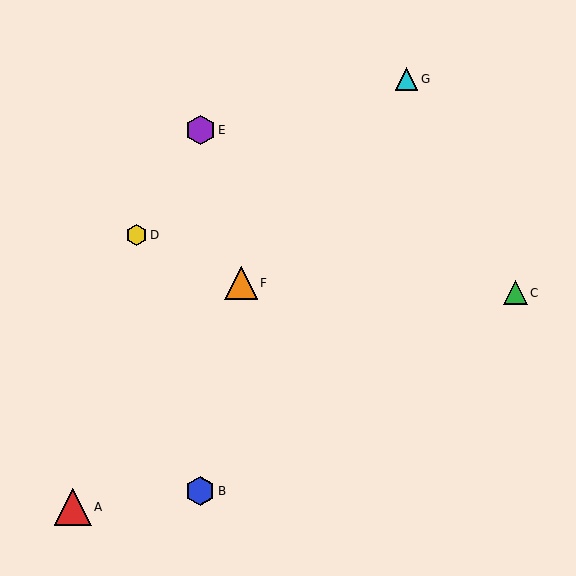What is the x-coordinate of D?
Object D is at x≈136.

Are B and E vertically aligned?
Yes, both are at x≈200.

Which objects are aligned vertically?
Objects B, E are aligned vertically.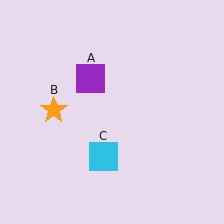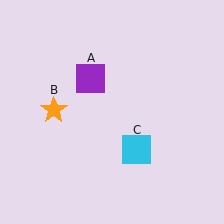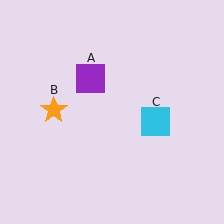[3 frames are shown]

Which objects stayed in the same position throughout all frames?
Purple square (object A) and orange star (object B) remained stationary.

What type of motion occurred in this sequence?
The cyan square (object C) rotated counterclockwise around the center of the scene.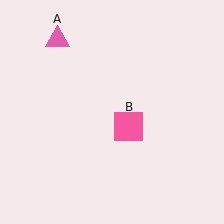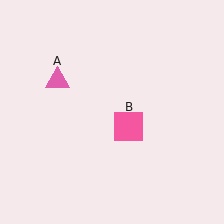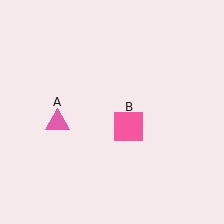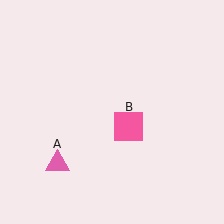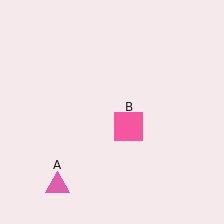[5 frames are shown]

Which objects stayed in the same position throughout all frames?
Pink square (object B) remained stationary.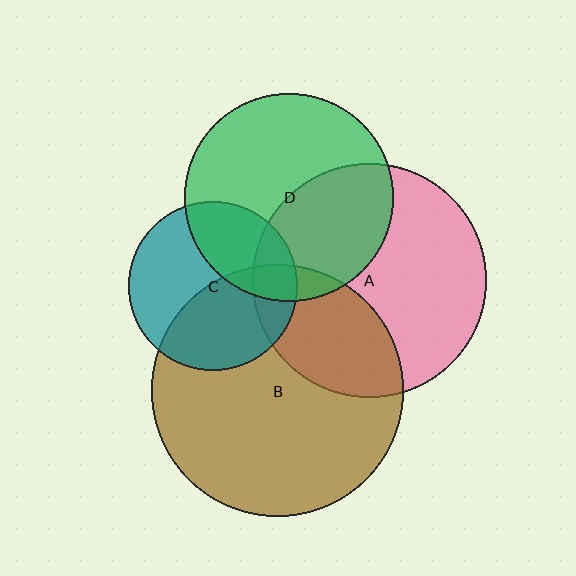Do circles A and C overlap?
Yes.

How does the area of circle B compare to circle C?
Approximately 2.2 times.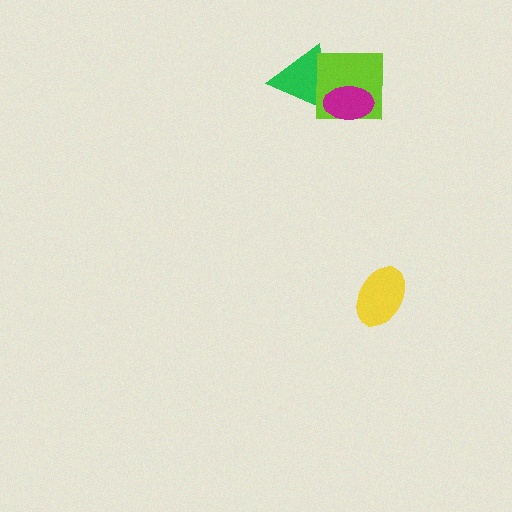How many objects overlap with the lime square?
2 objects overlap with the lime square.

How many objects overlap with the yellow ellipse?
0 objects overlap with the yellow ellipse.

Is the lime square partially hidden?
Yes, it is partially covered by another shape.